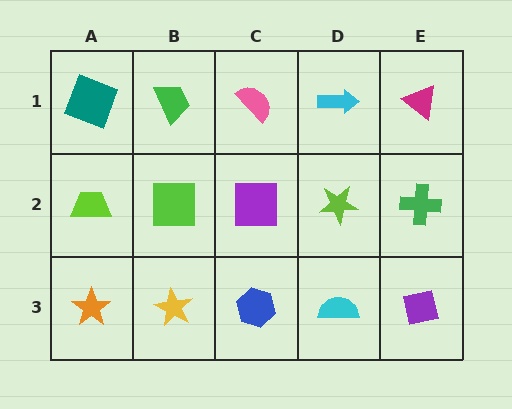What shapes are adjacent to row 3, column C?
A purple square (row 2, column C), a yellow star (row 3, column B), a cyan semicircle (row 3, column D).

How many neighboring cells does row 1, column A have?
2.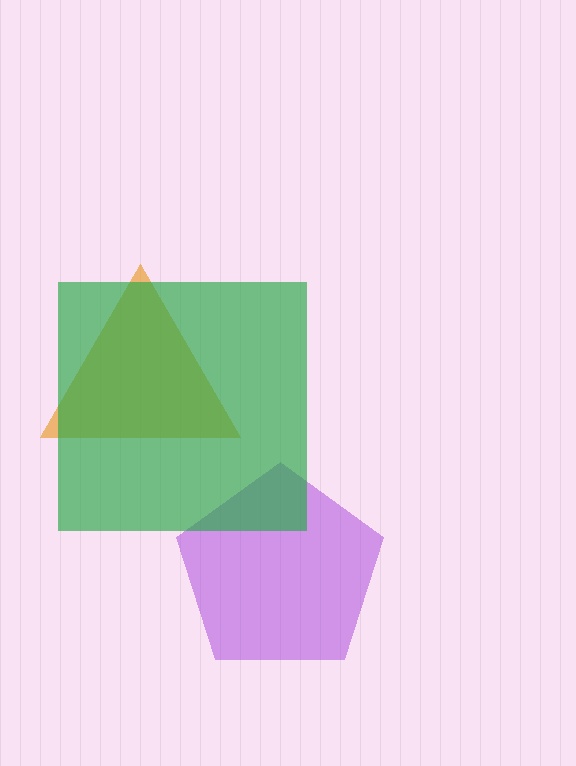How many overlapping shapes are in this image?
There are 3 overlapping shapes in the image.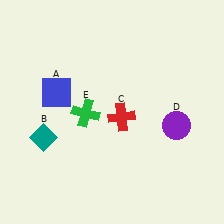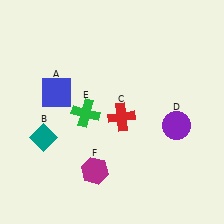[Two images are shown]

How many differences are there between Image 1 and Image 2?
There is 1 difference between the two images.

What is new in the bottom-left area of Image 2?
A magenta hexagon (F) was added in the bottom-left area of Image 2.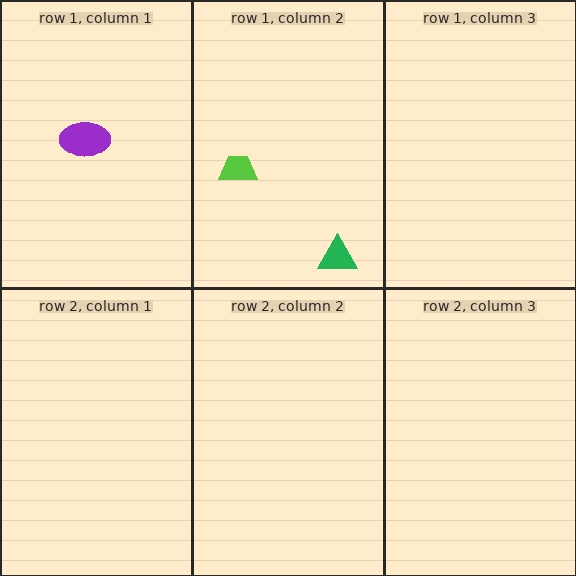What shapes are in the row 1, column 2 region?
The green triangle, the lime trapezoid.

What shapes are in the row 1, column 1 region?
The purple ellipse.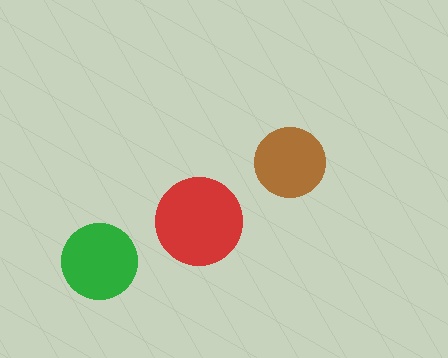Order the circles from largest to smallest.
the red one, the green one, the brown one.